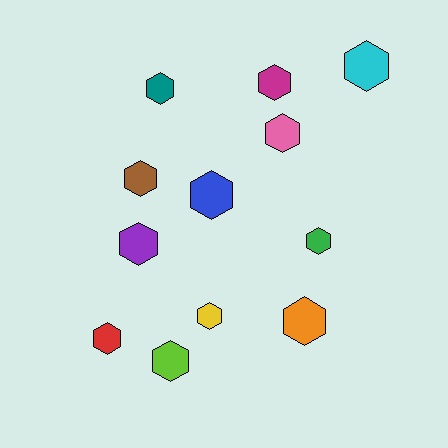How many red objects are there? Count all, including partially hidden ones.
There is 1 red object.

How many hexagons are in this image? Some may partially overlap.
There are 12 hexagons.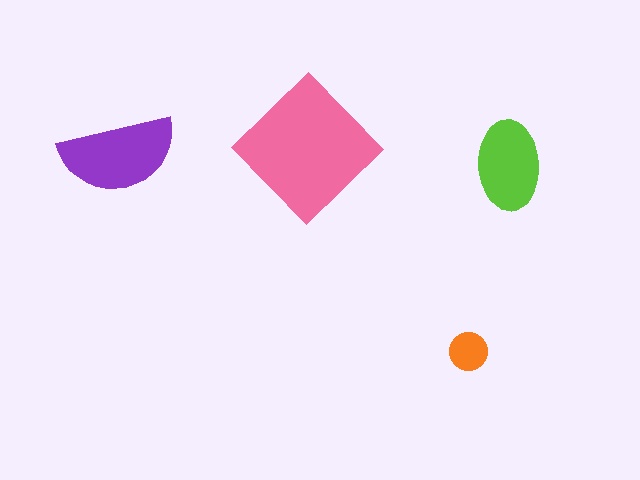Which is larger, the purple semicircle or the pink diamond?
The pink diamond.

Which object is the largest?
The pink diamond.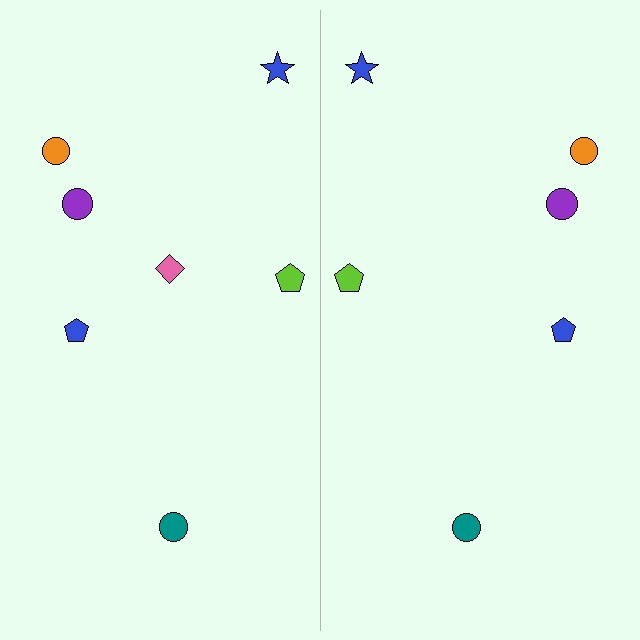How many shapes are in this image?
There are 13 shapes in this image.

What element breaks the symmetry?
A pink diamond is missing from the right side.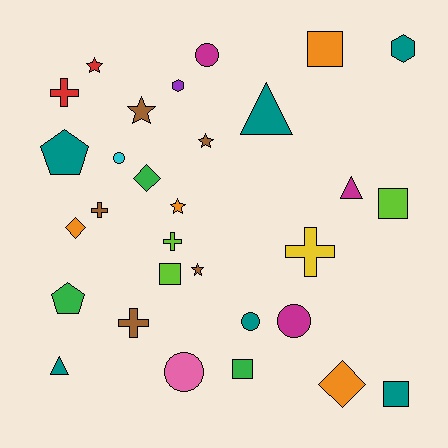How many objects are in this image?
There are 30 objects.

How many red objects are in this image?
There are 2 red objects.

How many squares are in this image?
There are 5 squares.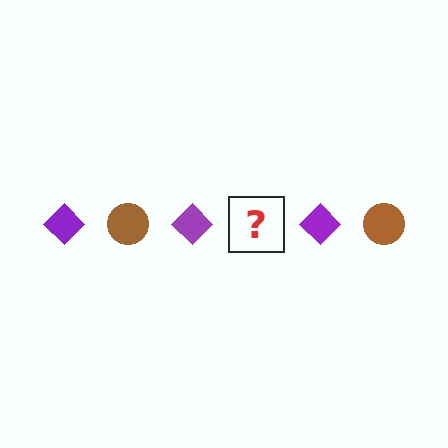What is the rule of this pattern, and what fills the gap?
The rule is that the pattern alternates between purple diamond and brown circle. The gap should be filled with a brown circle.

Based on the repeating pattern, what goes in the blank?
The blank should be a brown circle.